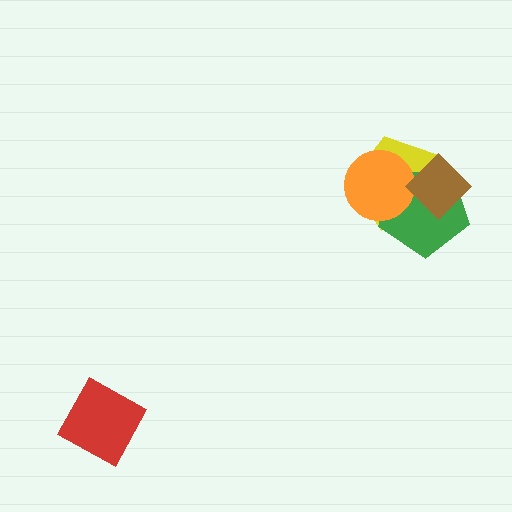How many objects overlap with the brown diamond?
3 objects overlap with the brown diamond.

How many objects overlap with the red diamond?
0 objects overlap with the red diamond.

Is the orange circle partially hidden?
Yes, it is partially covered by another shape.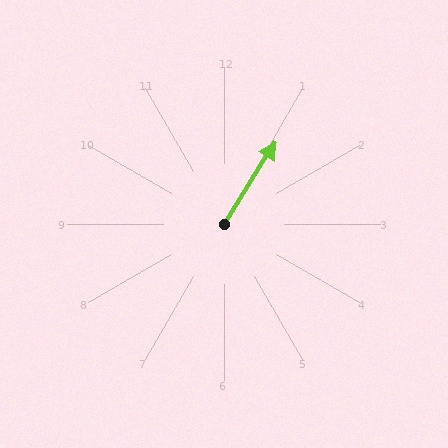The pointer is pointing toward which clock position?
Roughly 1 o'clock.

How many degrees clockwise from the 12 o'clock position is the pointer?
Approximately 32 degrees.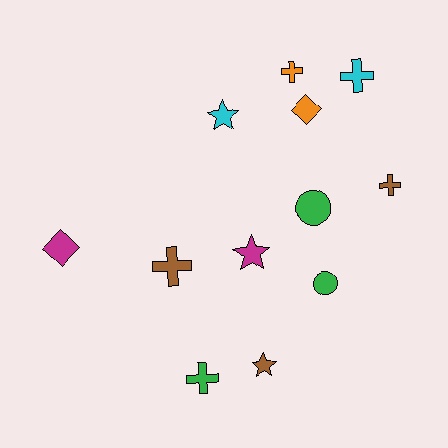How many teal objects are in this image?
There are no teal objects.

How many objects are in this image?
There are 12 objects.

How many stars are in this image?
There are 3 stars.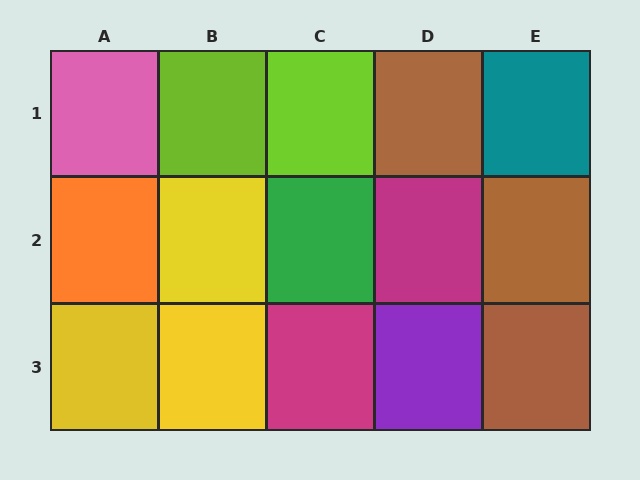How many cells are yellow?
3 cells are yellow.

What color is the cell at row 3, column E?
Brown.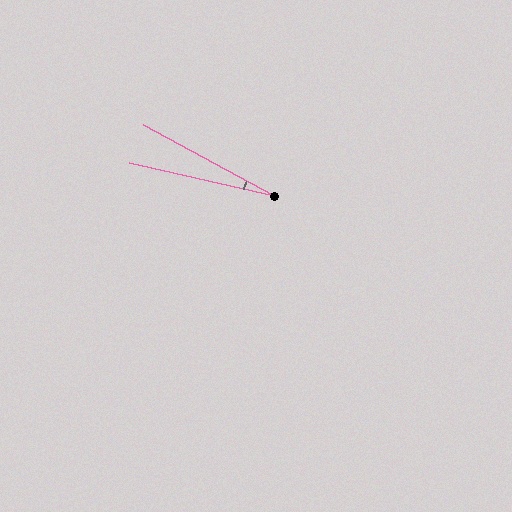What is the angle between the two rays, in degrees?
Approximately 16 degrees.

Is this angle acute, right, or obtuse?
It is acute.